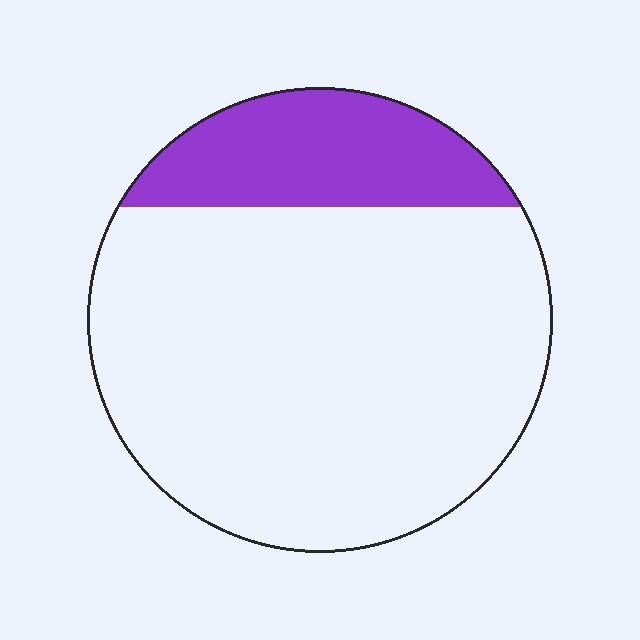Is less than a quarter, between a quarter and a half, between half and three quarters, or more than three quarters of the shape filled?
Less than a quarter.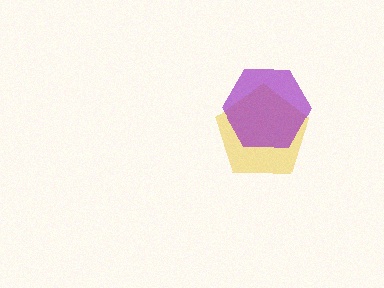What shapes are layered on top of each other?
The layered shapes are: a yellow pentagon, a purple hexagon.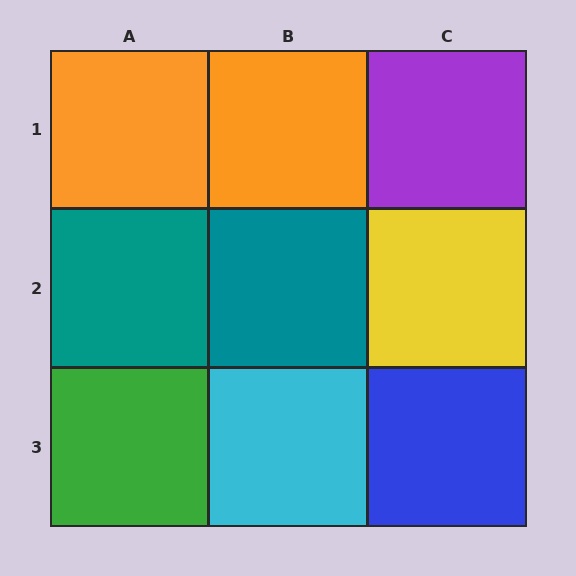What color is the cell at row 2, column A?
Teal.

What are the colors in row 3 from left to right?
Green, cyan, blue.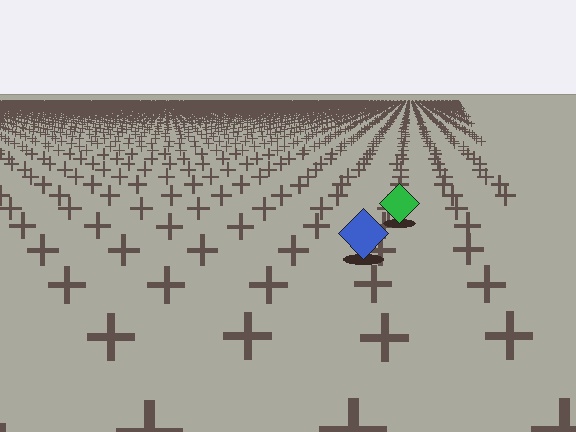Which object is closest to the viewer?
The blue diamond is closest. The texture marks near it are larger and more spread out.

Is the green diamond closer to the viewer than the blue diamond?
No. The blue diamond is closer — you can tell from the texture gradient: the ground texture is coarser near it.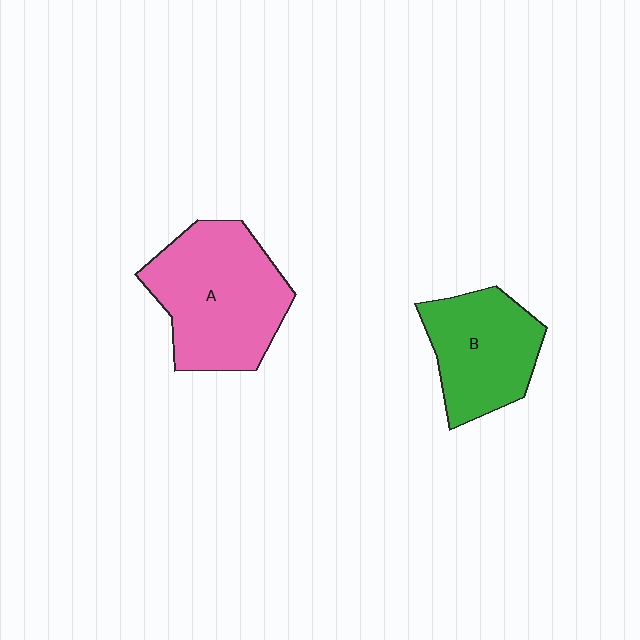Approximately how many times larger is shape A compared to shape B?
Approximately 1.4 times.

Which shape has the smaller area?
Shape B (green).